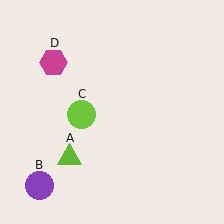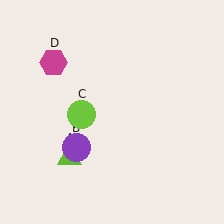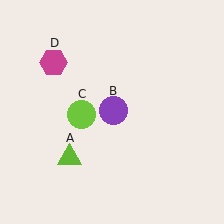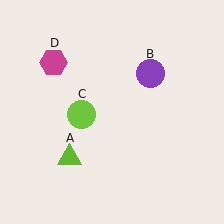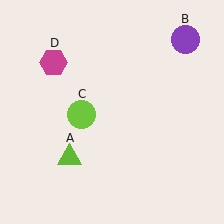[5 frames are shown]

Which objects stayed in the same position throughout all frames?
Lime triangle (object A) and lime circle (object C) and magenta hexagon (object D) remained stationary.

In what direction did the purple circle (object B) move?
The purple circle (object B) moved up and to the right.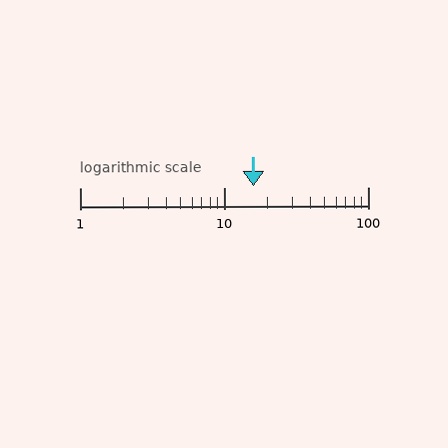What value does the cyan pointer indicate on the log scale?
The pointer indicates approximately 16.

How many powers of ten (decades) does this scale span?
The scale spans 2 decades, from 1 to 100.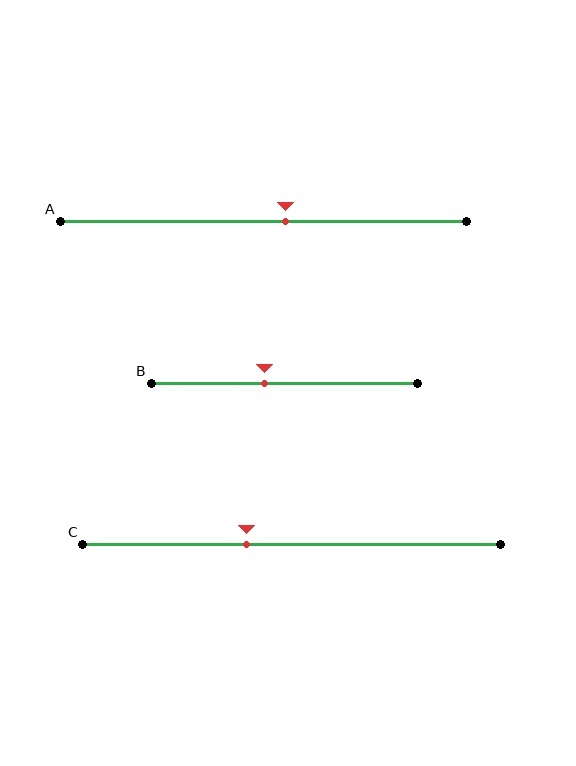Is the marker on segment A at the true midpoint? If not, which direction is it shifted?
No, the marker on segment A is shifted to the right by about 6% of the segment length.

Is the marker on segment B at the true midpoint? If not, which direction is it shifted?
No, the marker on segment B is shifted to the left by about 8% of the segment length.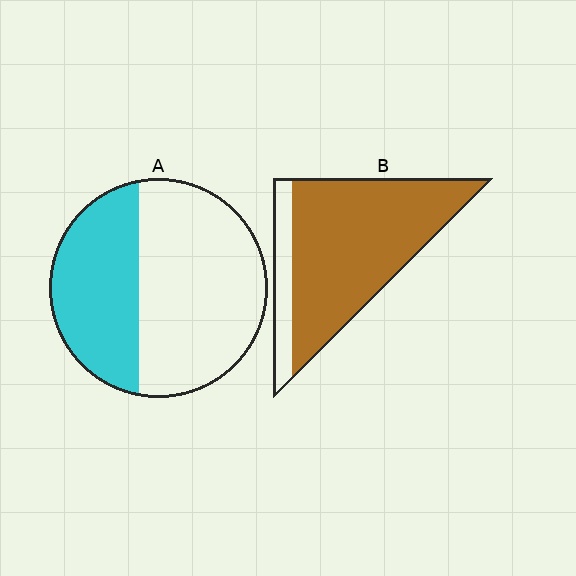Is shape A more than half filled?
No.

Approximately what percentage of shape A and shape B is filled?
A is approximately 40% and B is approximately 85%.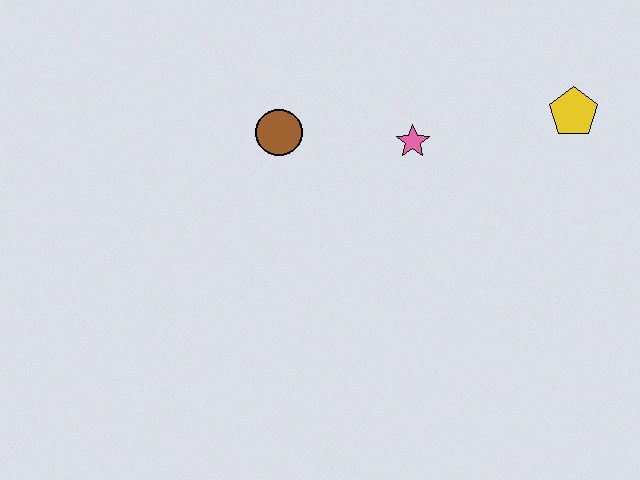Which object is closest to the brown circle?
The pink star is closest to the brown circle.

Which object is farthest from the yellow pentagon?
The brown circle is farthest from the yellow pentagon.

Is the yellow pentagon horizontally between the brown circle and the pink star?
No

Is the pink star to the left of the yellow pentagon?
Yes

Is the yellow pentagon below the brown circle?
No